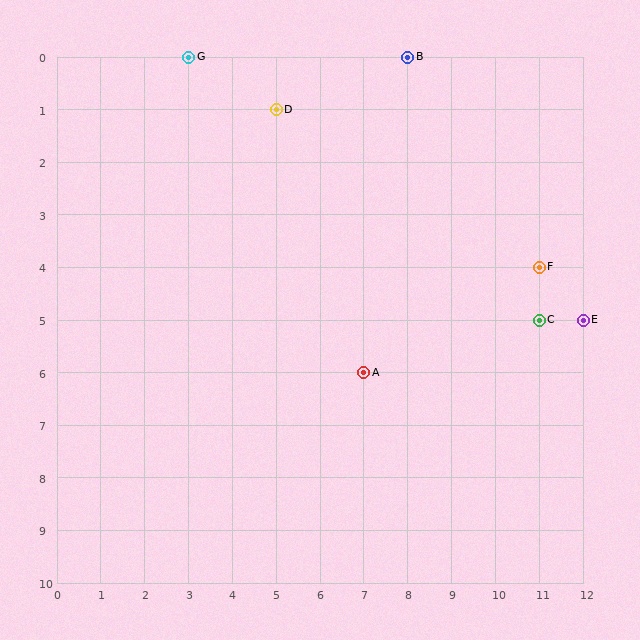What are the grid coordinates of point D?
Point D is at grid coordinates (5, 1).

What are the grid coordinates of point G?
Point G is at grid coordinates (3, 0).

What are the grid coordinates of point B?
Point B is at grid coordinates (8, 0).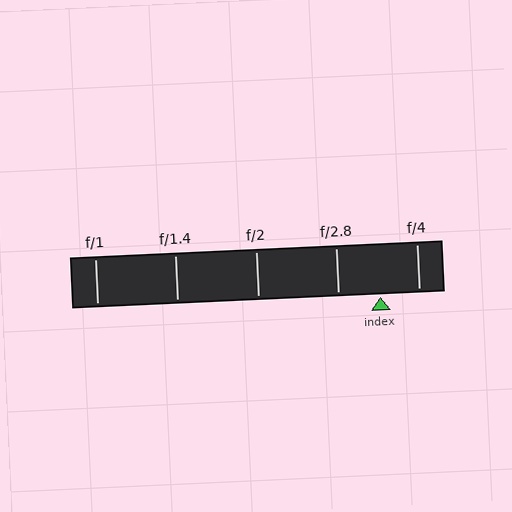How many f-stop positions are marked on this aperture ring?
There are 5 f-stop positions marked.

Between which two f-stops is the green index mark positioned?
The index mark is between f/2.8 and f/4.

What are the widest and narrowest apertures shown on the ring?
The widest aperture shown is f/1 and the narrowest is f/4.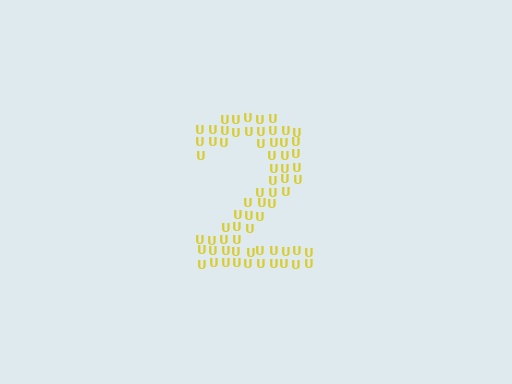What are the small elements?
The small elements are letter U's.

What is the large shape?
The large shape is the digit 2.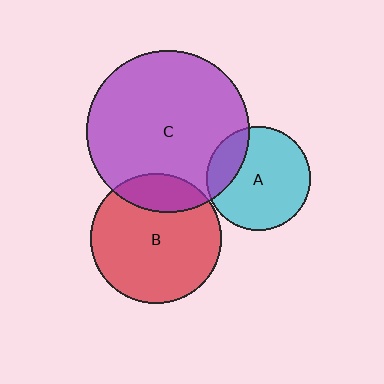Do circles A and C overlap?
Yes.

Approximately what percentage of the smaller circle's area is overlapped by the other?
Approximately 20%.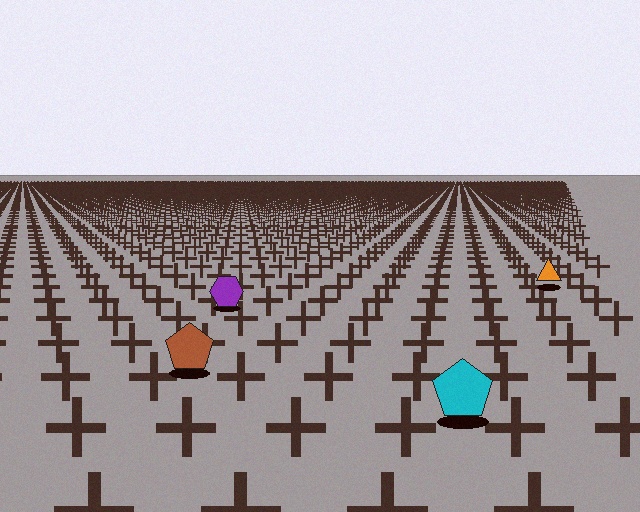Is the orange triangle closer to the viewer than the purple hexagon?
No. The purple hexagon is closer — you can tell from the texture gradient: the ground texture is coarser near it.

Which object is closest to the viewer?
The cyan pentagon is closest. The texture marks near it are larger and more spread out.